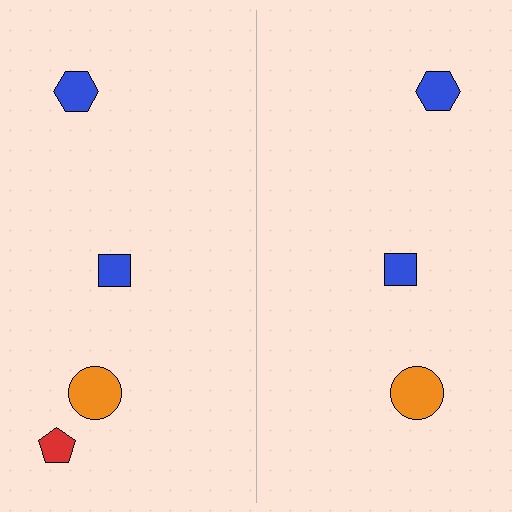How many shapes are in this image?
There are 7 shapes in this image.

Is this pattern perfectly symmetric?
No, the pattern is not perfectly symmetric. A red pentagon is missing from the right side.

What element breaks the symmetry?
A red pentagon is missing from the right side.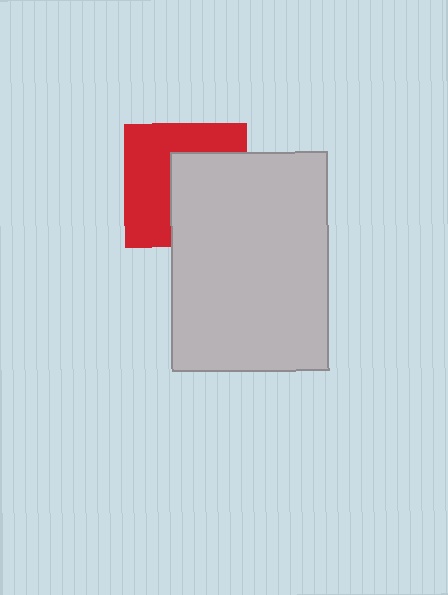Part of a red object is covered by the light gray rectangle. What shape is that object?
It is a square.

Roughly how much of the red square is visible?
About half of it is visible (roughly 52%).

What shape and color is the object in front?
The object in front is a light gray rectangle.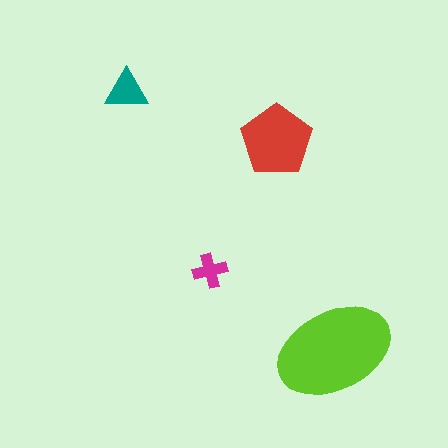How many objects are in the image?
There are 4 objects in the image.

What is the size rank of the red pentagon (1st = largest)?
2nd.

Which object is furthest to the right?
The lime ellipse is rightmost.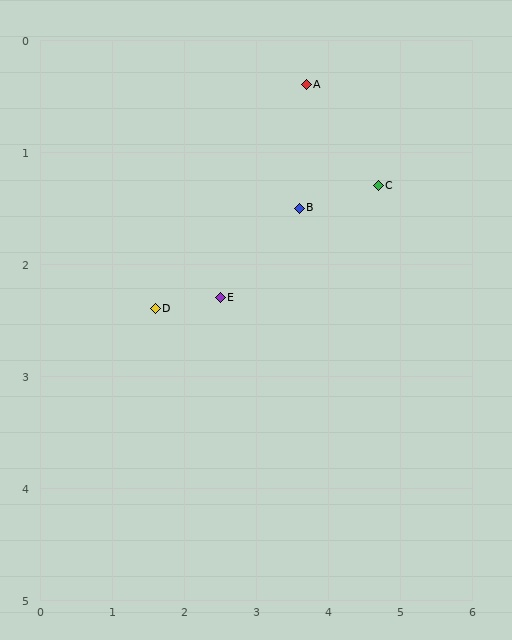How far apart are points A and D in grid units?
Points A and D are about 2.9 grid units apart.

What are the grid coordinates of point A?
Point A is at approximately (3.7, 0.4).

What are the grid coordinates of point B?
Point B is at approximately (3.6, 1.5).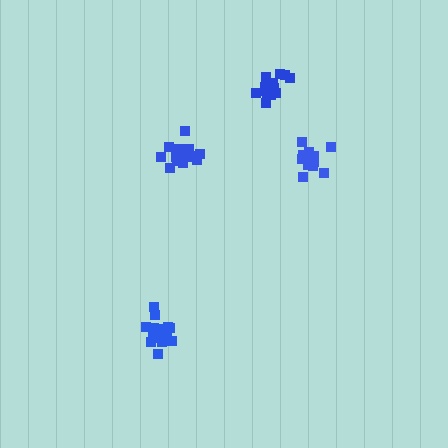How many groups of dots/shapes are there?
There are 4 groups.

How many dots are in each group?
Group 1: 14 dots, Group 2: 14 dots, Group 3: 17 dots, Group 4: 18 dots (63 total).